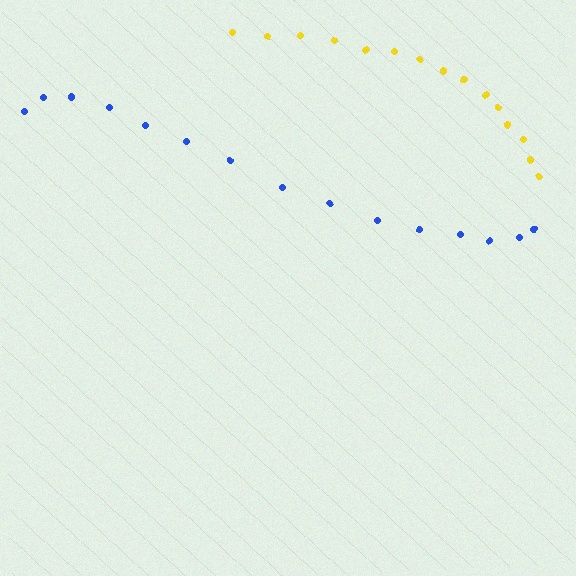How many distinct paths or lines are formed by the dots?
There are 2 distinct paths.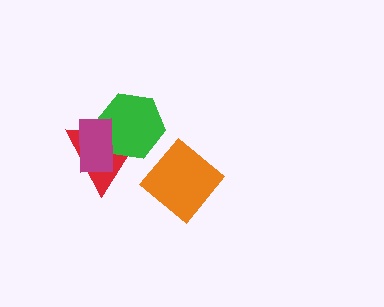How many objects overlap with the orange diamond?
0 objects overlap with the orange diamond.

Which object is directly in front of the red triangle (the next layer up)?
The green hexagon is directly in front of the red triangle.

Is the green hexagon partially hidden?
Yes, it is partially covered by another shape.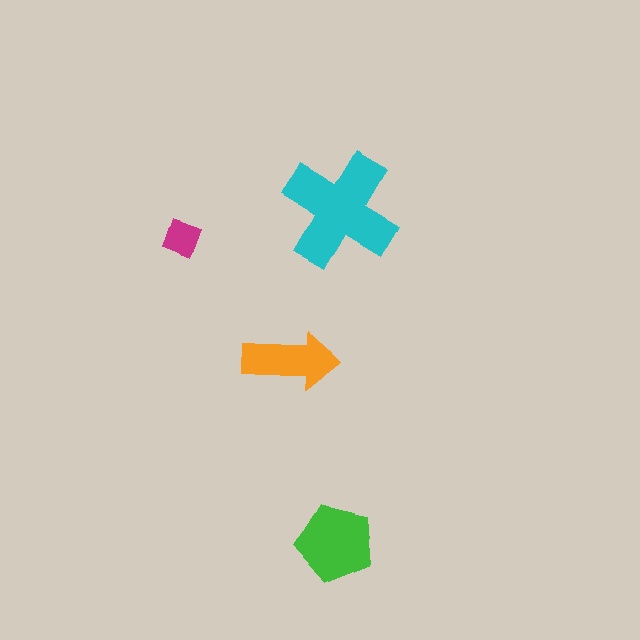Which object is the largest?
The cyan cross.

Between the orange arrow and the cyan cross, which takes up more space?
The cyan cross.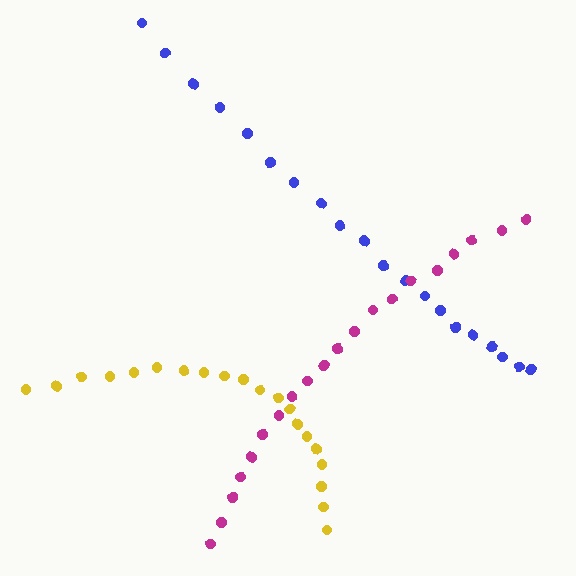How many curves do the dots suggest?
There are 3 distinct paths.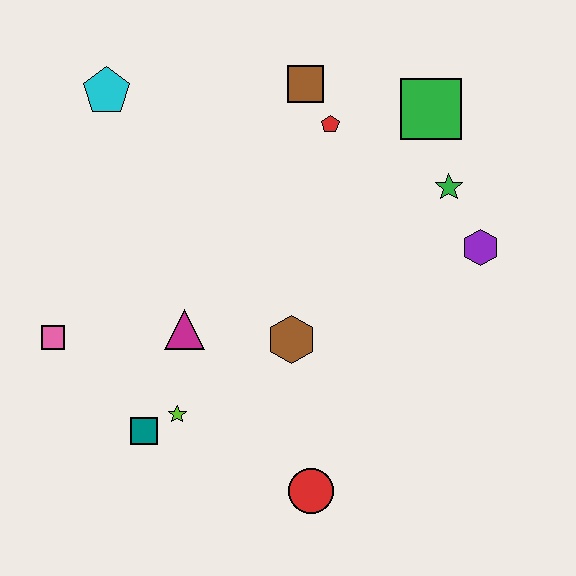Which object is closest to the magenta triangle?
The lime star is closest to the magenta triangle.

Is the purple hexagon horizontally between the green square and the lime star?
No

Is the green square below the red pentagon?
No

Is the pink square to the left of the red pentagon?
Yes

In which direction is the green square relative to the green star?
The green square is above the green star.